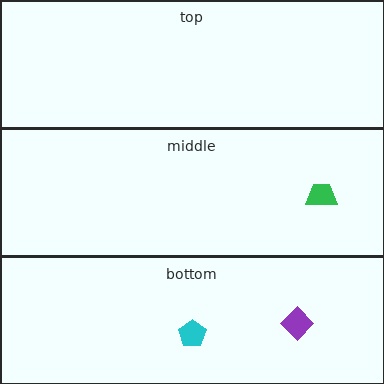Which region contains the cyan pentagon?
The bottom region.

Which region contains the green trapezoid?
The middle region.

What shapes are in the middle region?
The green trapezoid.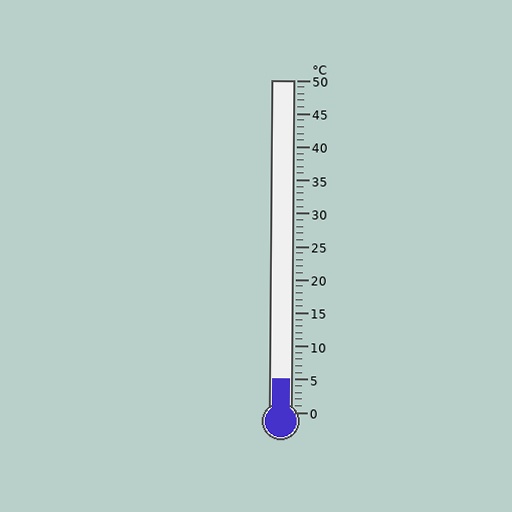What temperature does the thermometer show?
The thermometer shows approximately 5°C.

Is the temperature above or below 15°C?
The temperature is below 15°C.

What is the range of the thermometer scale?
The thermometer scale ranges from 0°C to 50°C.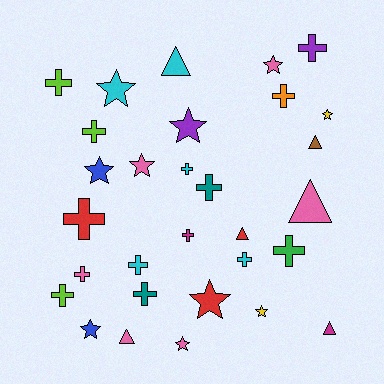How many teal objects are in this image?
There are 2 teal objects.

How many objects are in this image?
There are 30 objects.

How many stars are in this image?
There are 10 stars.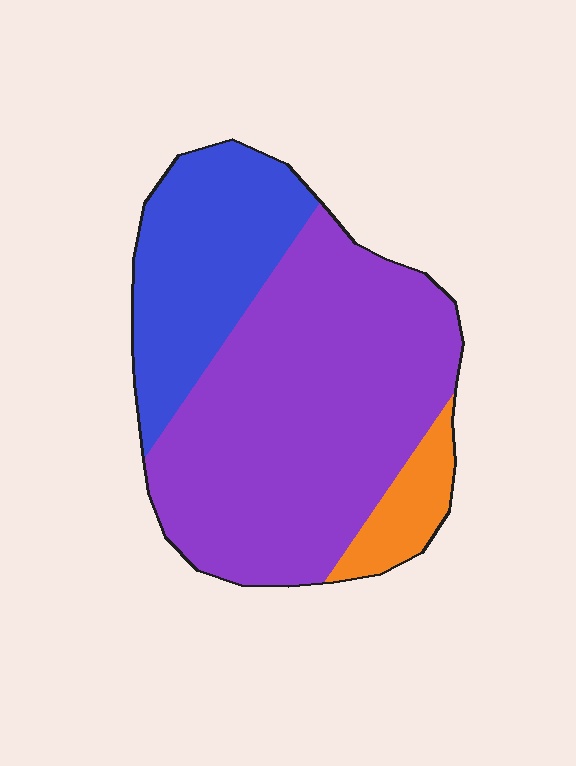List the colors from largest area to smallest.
From largest to smallest: purple, blue, orange.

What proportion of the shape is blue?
Blue takes up about one quarter (1/4) of the shape.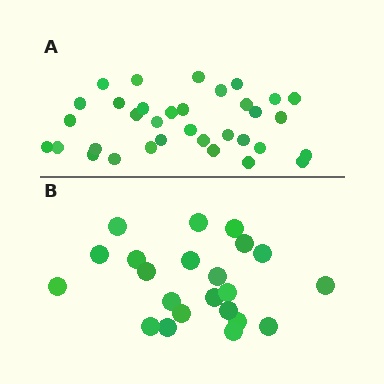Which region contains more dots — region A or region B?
Region A (the top region) has more dots.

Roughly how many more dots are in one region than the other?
Region A has roughly 12 or so more dots than region B.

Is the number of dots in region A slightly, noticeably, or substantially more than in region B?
Region A has substantially more. The ratio is roughly 1.5 to 1.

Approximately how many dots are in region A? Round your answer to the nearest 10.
About 30 dots. (The exact count is 34, which rounds to 30.)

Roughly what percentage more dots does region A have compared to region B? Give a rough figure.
About 55% more.